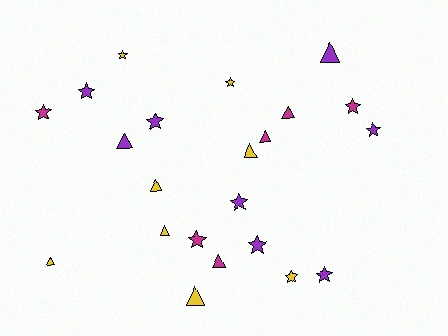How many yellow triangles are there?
There are 5 yellow triangles.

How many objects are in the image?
There are 22 objects.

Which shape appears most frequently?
Star, with 12 objects.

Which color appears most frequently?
Purple, with 8 objects.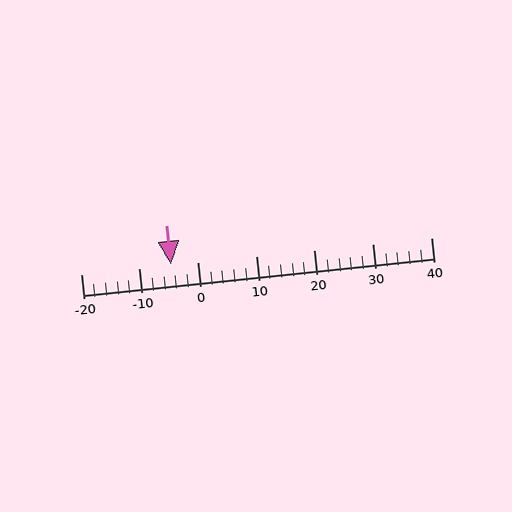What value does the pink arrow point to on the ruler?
The pink arrow points to approximately -4.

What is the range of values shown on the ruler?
The ruler shows values from -20 to 40.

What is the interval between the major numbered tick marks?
The major tick marks are spaced 10 units apart.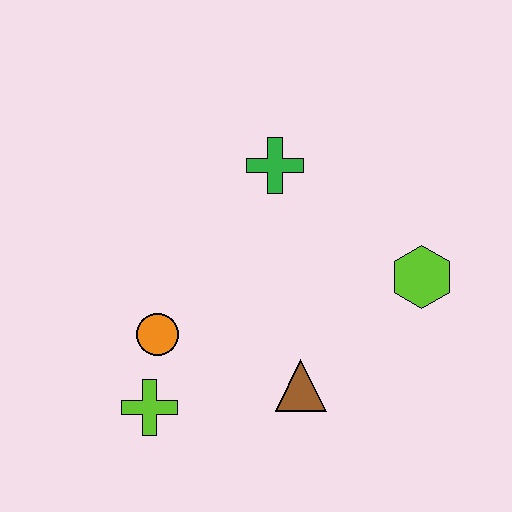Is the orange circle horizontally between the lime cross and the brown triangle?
Yes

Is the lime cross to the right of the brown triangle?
No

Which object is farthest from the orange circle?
The lime hexagon is farthest from the orange circle.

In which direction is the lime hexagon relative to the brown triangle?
The lime hexagon is to the right of the brown triangle.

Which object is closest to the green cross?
The lime hexagon is closest to the green cross.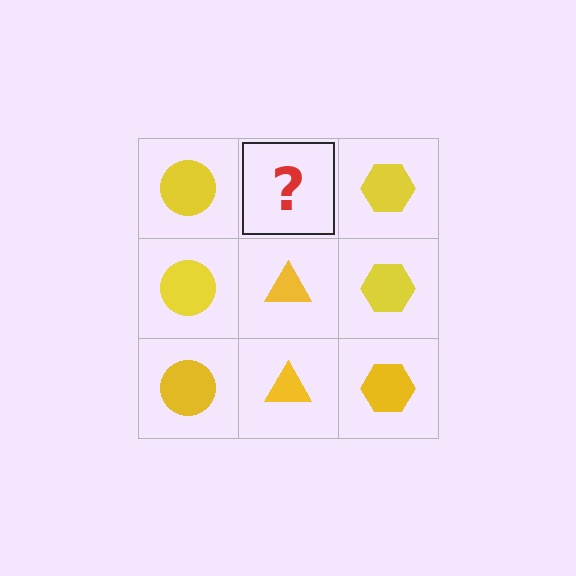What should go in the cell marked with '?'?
The missing cell should contain a yellow triangle.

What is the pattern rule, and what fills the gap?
The rule is that each column has a consistent shape. The gap should be filled with a yellow triangle.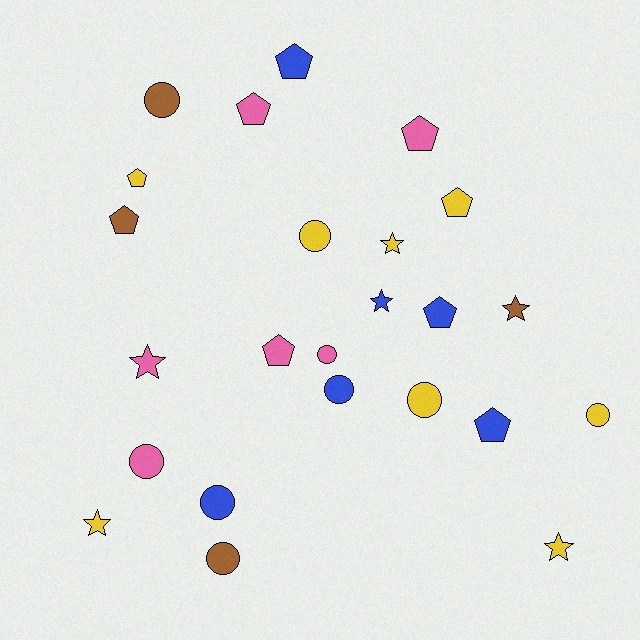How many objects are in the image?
There are 24 objects.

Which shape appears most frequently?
Pentagon, with 9 objects.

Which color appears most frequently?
Yellow, with 8 objects.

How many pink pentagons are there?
There are 3 pink pentagons.